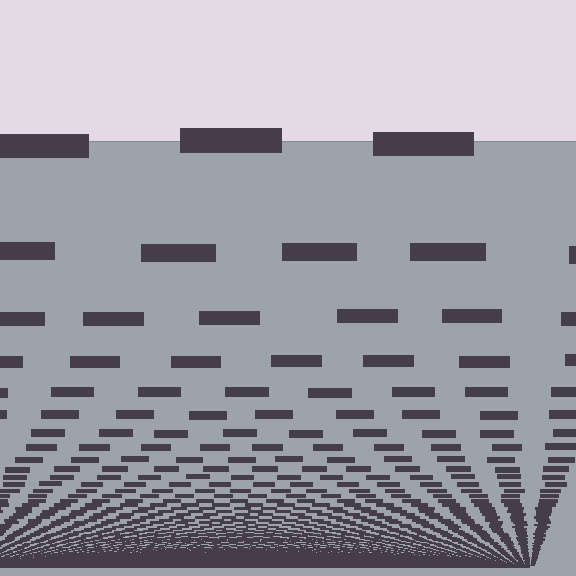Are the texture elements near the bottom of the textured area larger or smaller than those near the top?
Smaller. The gradient is inverted — elements near the bottom are smaller and denser.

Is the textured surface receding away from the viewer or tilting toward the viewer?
The surface appears to tilt toward the viewer. Texture elements get larger and sparser toward the top.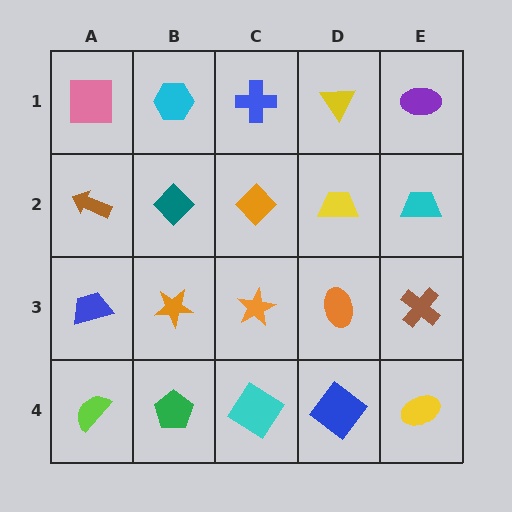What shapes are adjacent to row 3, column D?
A yellow trapezoid (row 2, column D), a blue diamond (row 4, column D), an orange star (row 3, column C), a brown cross (row 3, column E).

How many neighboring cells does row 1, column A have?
2.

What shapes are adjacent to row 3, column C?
An orange diamond (row 2, column C), a cyan diamond (row 4, column C), an orange star (row 3, column B), an orange ellipse (row 3, column D).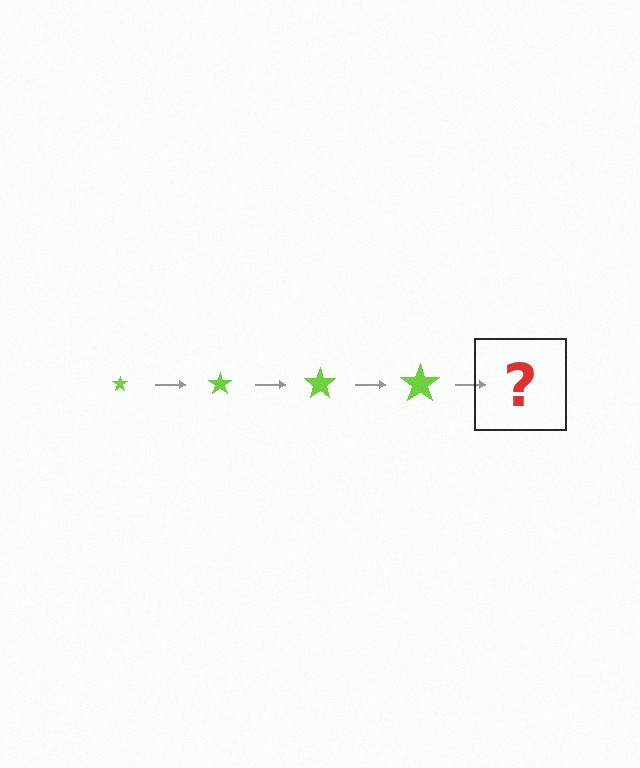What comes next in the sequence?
The next element should be a lime star, larger than the previous one.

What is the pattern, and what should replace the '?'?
The pattern is that the star gets progressively larger each step. The '?' should be a lime star, larger than the previous one.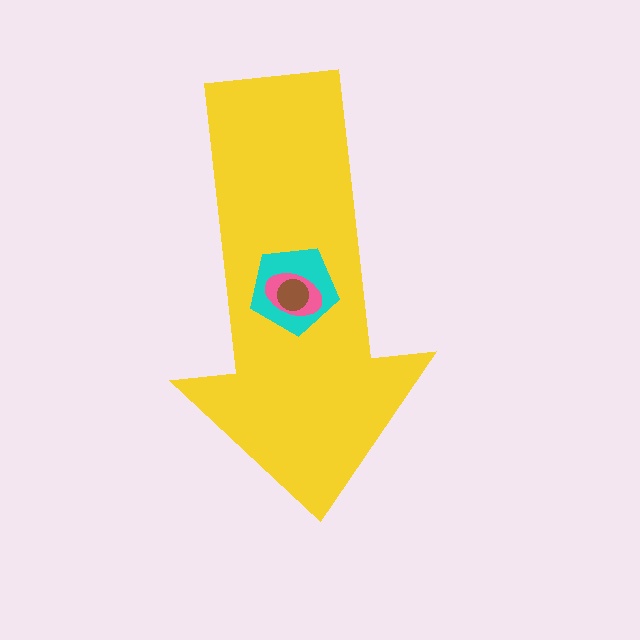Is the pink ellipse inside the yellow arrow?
Yes.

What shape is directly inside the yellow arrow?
The cyan pentagon.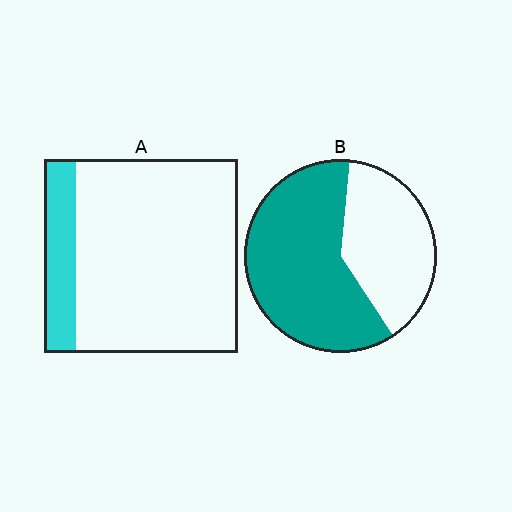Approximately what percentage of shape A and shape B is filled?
A is approximately 15% and B is approximately 60%.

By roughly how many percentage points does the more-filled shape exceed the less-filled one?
By roughly 45 percentage points (B over A).